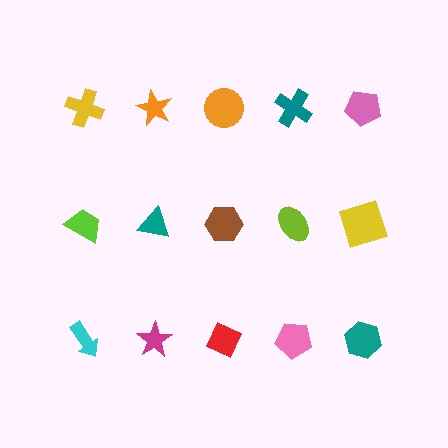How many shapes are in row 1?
5 shapes.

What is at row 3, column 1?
A cyan arrow.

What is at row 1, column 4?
A teal cross.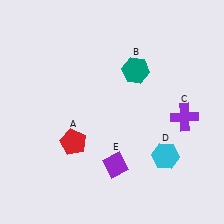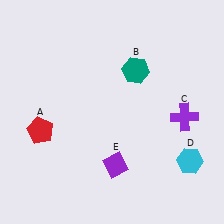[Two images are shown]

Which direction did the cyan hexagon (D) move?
The cyan hexagon (D) moved right.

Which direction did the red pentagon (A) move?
The red pentagon (A) moved left.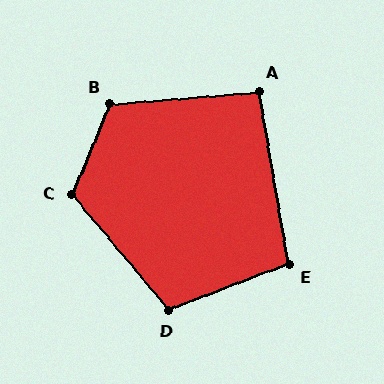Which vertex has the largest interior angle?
B, at approximately 117 degrees.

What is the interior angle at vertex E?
Approximately 102 degrees (obtuse).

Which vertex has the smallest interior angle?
A, at approximately 95 degrees.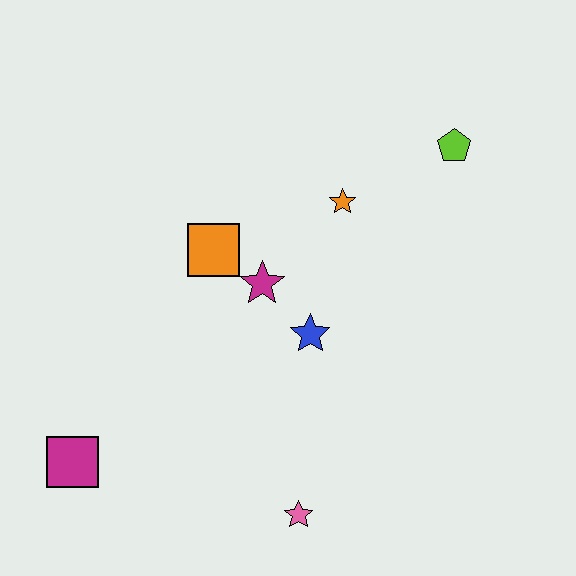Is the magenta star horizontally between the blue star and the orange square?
Yes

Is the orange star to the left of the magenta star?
No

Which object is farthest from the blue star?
The magenta square is farthest from the blue star.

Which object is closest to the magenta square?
The pink star is closest to the magenta square.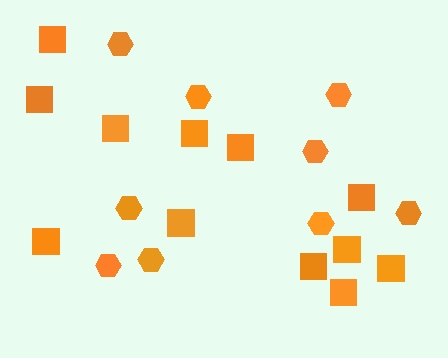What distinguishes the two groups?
There are 2 groups: one group of squares (12) and one group of hexagons (9).